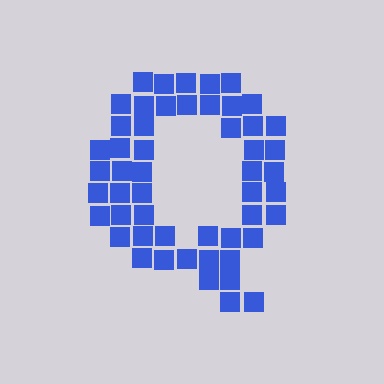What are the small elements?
The small elements are squares.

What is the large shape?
The large shape is the letter Q.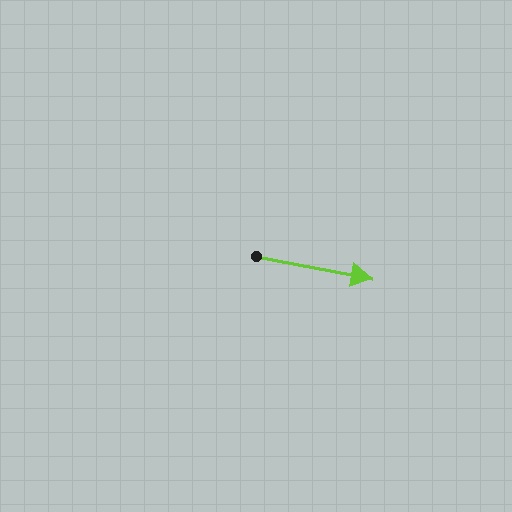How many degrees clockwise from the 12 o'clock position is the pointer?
Approximately 101 degrees.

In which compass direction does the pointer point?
East.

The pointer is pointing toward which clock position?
Roughly 3 o'clock.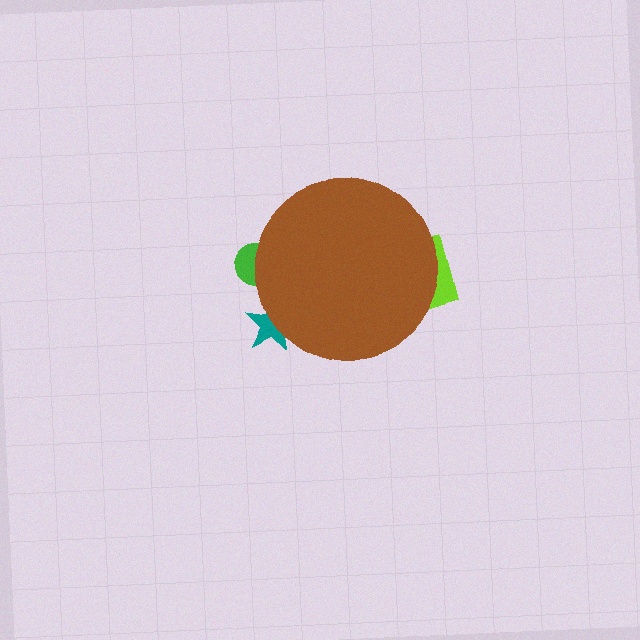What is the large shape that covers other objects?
A brown circle.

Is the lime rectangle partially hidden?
Yes, the lime rectangle is partially hidden behind the brown circle.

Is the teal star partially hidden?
Yes, the teal star is partially hidden behind the brown circle.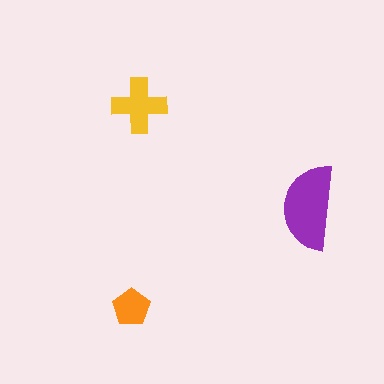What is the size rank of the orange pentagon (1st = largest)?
3rd.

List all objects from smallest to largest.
The orange pentagon, the yellow cross, the purple semicircle.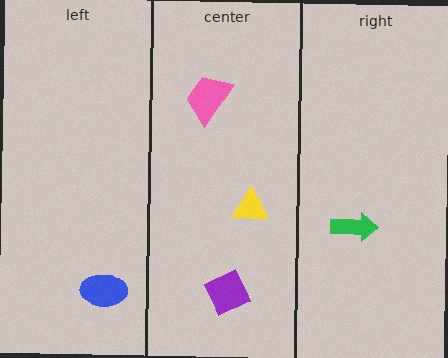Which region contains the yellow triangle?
The center region.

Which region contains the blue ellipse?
The left region.